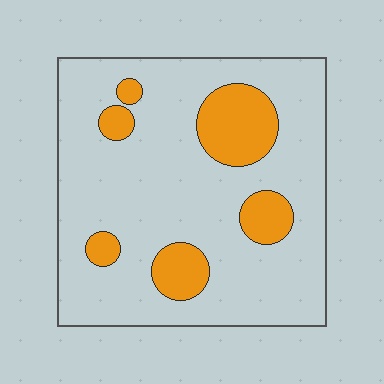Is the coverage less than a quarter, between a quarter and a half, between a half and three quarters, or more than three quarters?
Less than a quarter.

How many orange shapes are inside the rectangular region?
6.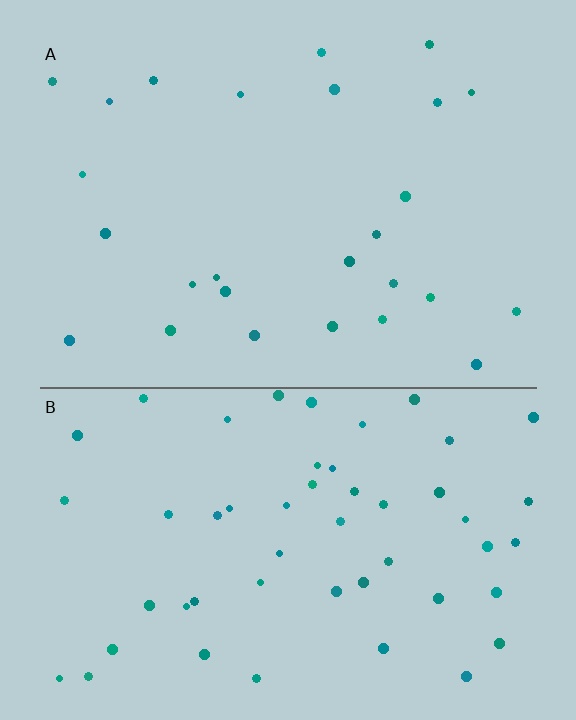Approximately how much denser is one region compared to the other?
Approximately 2.0× — region B over region A.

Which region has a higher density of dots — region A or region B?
B (the bottom).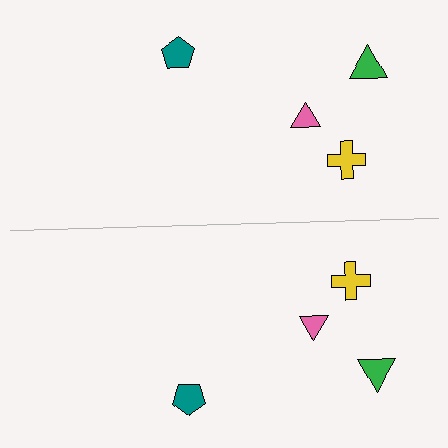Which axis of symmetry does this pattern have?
The pattern has a horizontal axis of symmetry running through the center of the image.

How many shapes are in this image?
There are 8 shapes in this image.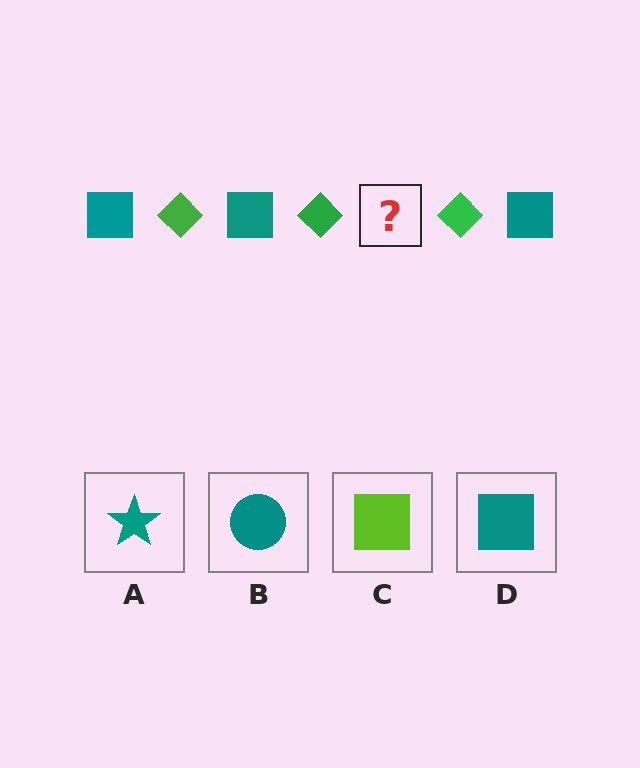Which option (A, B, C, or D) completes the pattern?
D.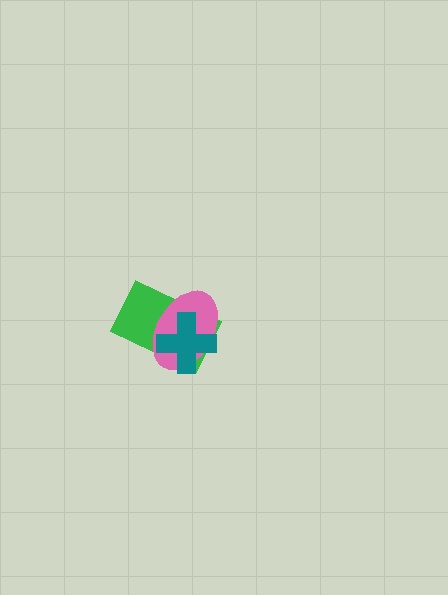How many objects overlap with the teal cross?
2 objects overlap with the teal cross.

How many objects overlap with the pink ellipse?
2 objects overlap with the pink ellipse.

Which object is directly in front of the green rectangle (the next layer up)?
The pink ellipse is directly in front of the green rectangle.